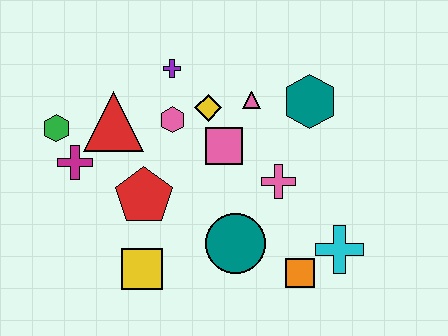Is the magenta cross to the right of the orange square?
No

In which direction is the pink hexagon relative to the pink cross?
The pink hexagon is to the left of the pink cross.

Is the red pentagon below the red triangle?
Yes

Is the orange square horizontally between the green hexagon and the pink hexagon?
No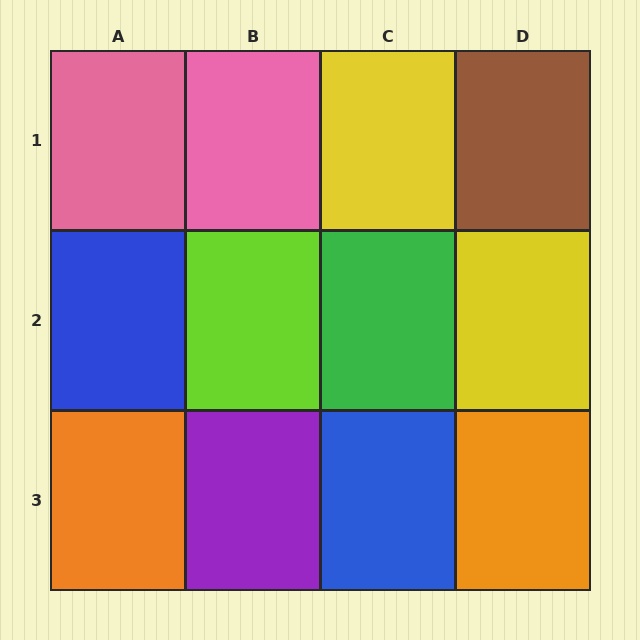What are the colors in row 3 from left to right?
Orange, purple, blue, orange.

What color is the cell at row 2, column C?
Green.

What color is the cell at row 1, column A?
Pink.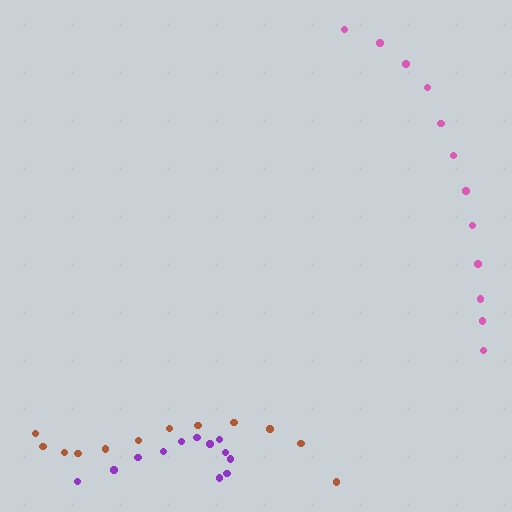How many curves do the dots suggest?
There are 3 distinct paths.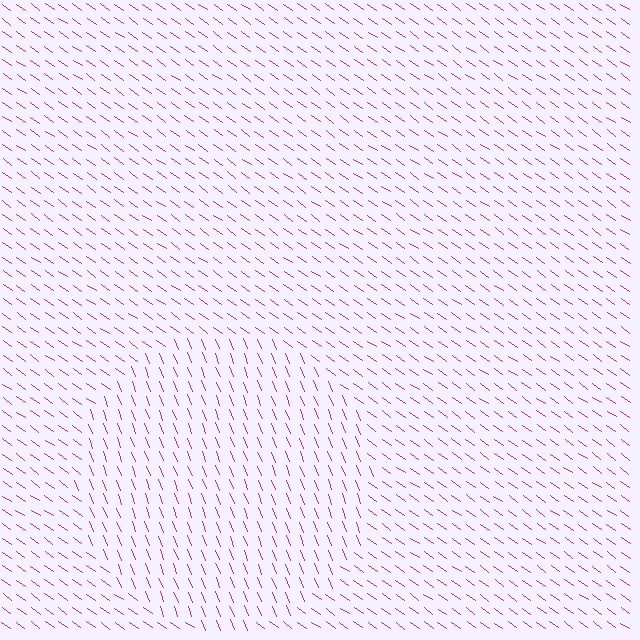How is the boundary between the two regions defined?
The boundary is defined purely by a change in line orientation (approximately 33 degrees difference). All lines are the same color and thickness.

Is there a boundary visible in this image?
Yes, there is a texture boundary formed by a change in line orientation.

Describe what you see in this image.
The image is filled with small magenta line segments. A circle region in the image has lines oriented differently from the surrounding lines, creating a visible texture boundary.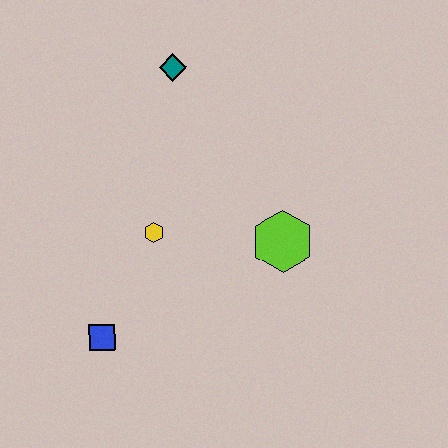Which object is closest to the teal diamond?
The yellow hexagon is closest to the teal diamond.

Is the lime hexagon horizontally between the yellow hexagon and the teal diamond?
No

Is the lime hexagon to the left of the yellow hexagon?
No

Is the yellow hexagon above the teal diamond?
No